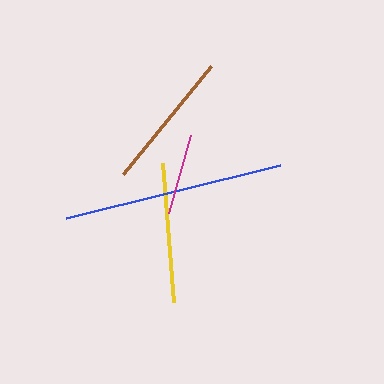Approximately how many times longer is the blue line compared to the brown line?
The blue line is approximately 1.6 times the length of the brown line.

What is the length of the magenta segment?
The magenta segment is approximately 81 pixels long.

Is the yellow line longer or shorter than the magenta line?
The yellow line is longer than the magenta line.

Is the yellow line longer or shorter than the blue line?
The blue line is longer than the yellow line.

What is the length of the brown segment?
The brown segment is approximately 139 pixels long.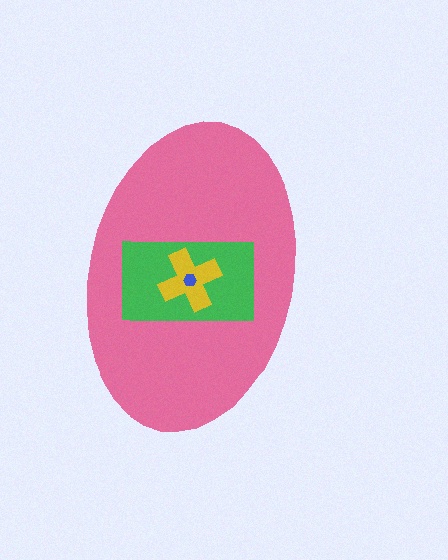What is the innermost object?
The blue hexagon.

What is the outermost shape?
The pink ellipse.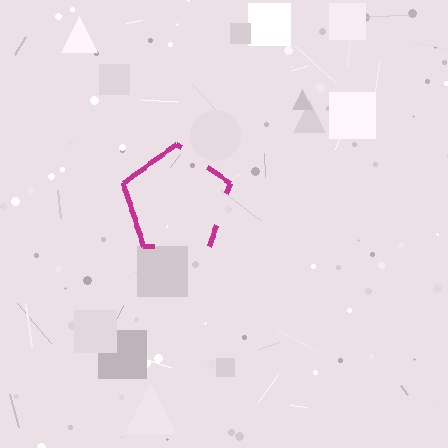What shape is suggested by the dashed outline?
The dashed outline suggests a pentagon.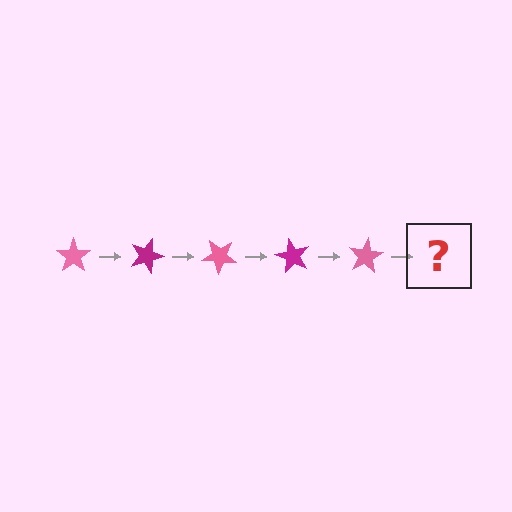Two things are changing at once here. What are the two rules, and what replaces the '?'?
The two rules are that it rotates 20 degrees each step and the color cycles through pink and magenta. The '?' should be a magenta star, rotated 100 degrees from the start.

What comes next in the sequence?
The next element should be a magenta star, rotated 100 degrees from the start.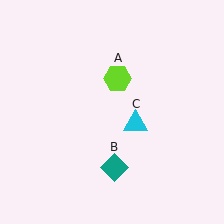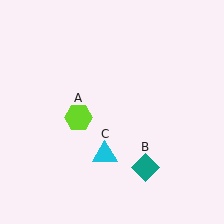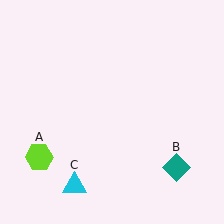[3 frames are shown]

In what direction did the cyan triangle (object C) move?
The cyan triangle (object C) moved down and to the left.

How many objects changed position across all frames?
3 objects changed position: lime hexagon (object A), teal diamond (object B), cyan triangle (object C).